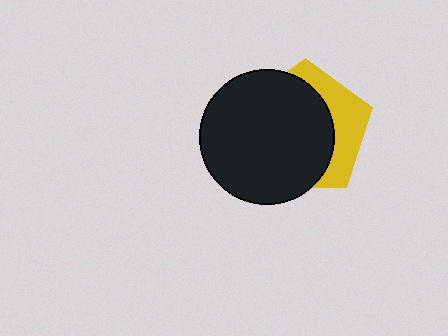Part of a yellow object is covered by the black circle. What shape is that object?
It is a pentagon.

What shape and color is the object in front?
The object in front is a black circle.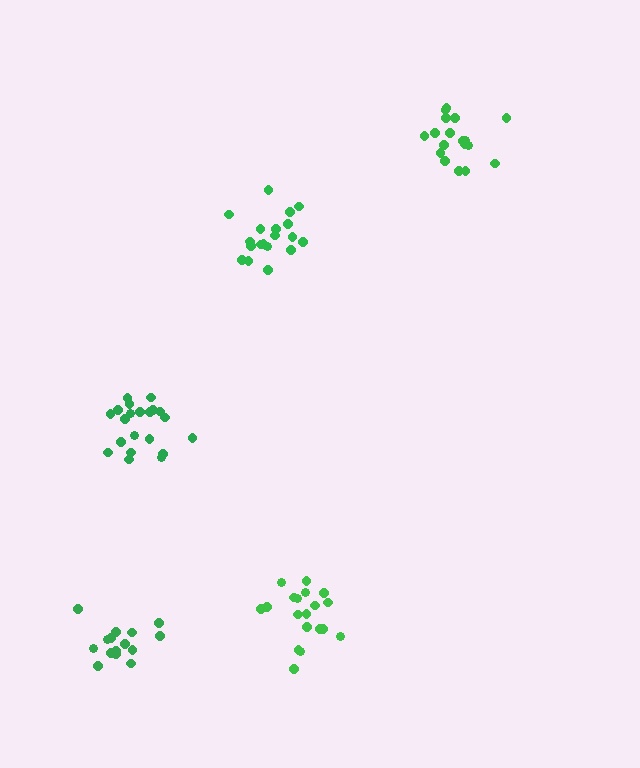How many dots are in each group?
Group 1: 19 dots, Group 2: 18 dots, Group 3: 15 dots, Group 4: 19 dots, Group 5: 21 dots (92 total).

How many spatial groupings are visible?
There are 5 spatial groupings.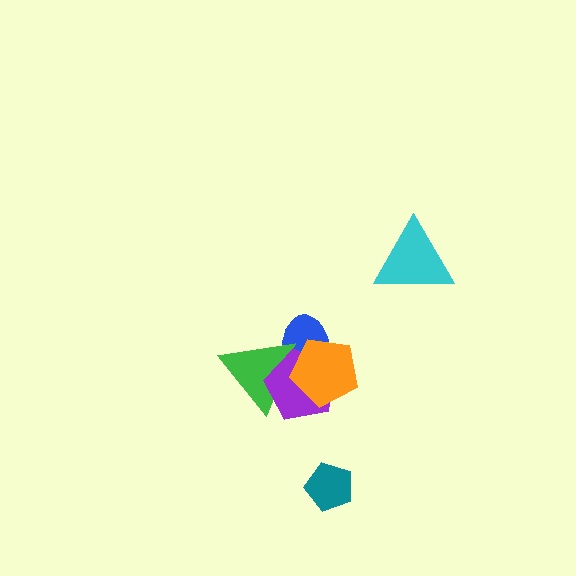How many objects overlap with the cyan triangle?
0 objects overlap with the cyan triangle.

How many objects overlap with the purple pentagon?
3 objects overlap with the purple pentagon.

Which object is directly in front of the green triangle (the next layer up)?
The purple pentagon is directly in front of the green triangle.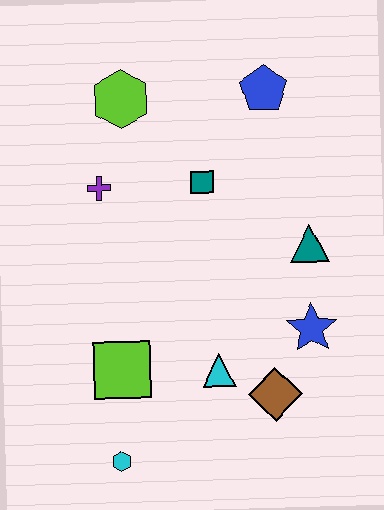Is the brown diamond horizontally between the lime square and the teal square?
No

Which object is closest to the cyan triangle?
The brown diamond is closest to the cyan triangle.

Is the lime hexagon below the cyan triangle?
No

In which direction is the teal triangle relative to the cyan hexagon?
The teal triangle is above the cyan hexagon.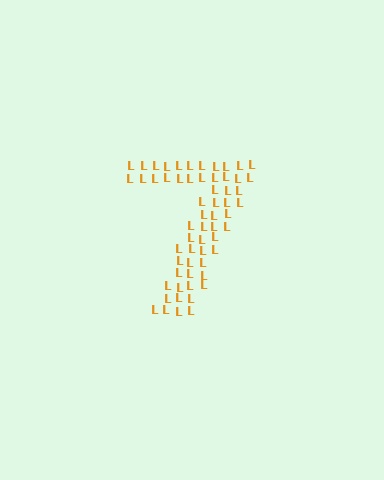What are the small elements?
The small elements are letter L's.